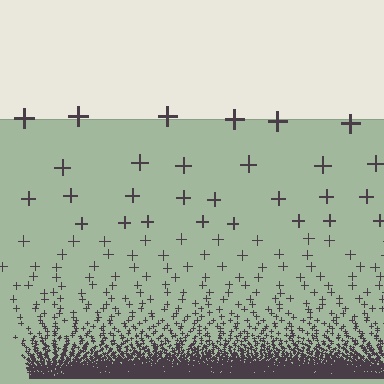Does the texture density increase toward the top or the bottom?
Density increases toward the bottom.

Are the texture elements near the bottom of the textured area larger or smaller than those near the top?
Smaller. The gradient is inverted — elements near the bottom are smaller and denser.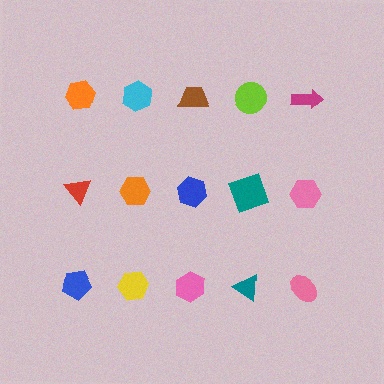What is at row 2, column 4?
A teal square.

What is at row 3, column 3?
A pink hexagon.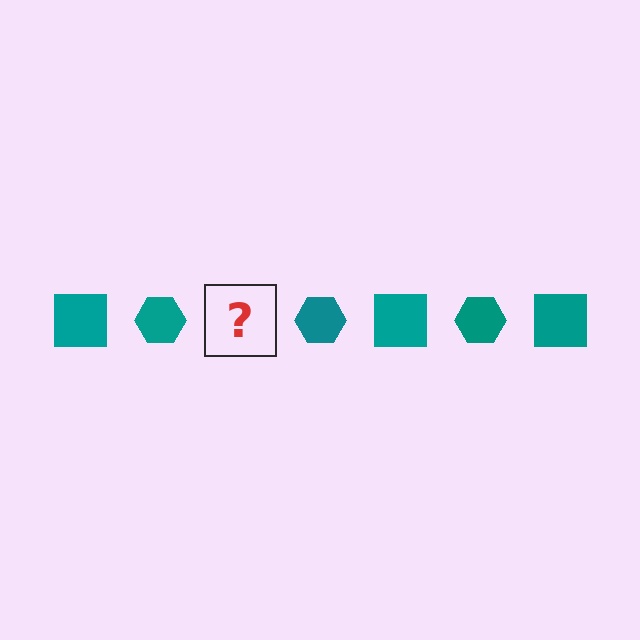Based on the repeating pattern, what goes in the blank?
The blank should be a teal square.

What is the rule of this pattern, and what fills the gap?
The rule is that the pattern cycles through square, hexagon shapes in teal. The gap should be filled with a teal square.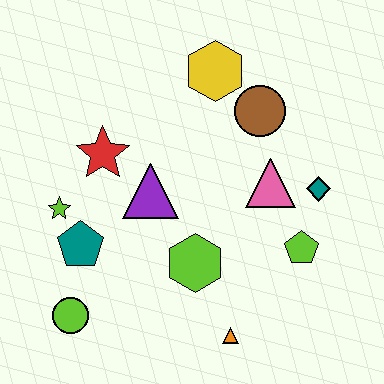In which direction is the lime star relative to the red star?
The lime star is below the red star.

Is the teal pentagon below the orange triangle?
No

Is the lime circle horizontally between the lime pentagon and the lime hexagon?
No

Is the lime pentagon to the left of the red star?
No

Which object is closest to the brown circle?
The yellow hexagon is closest to the brown circle.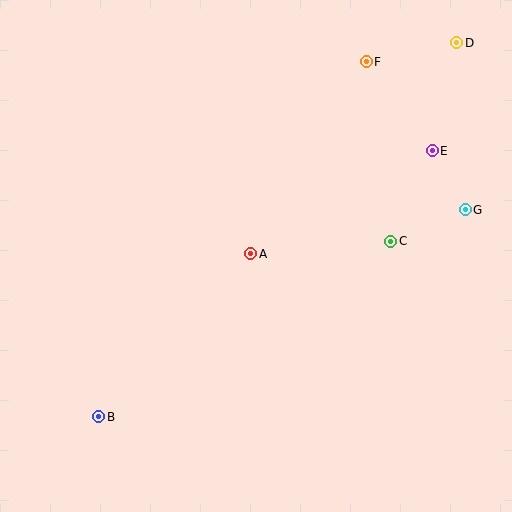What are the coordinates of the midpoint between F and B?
The midpoint between F and B is at (232, 239).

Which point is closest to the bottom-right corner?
Point C is closest to the bottom-right corner.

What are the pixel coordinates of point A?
Point A is at (251, 254).